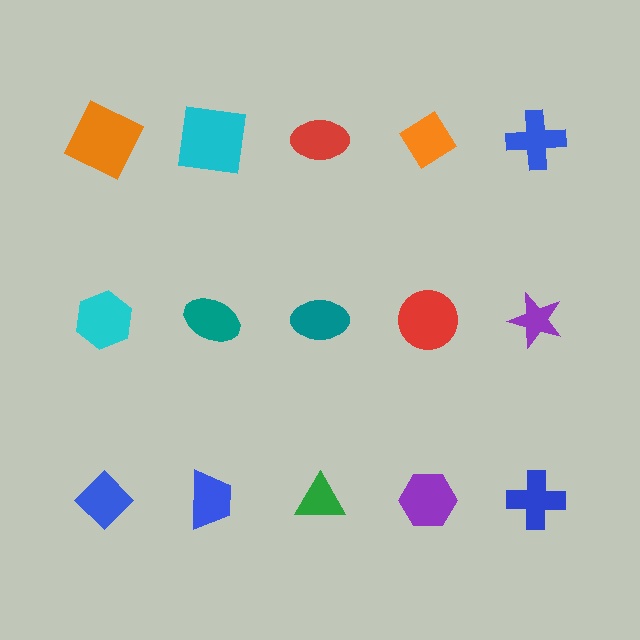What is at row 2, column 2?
A teal ellipse.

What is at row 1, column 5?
A blue cross.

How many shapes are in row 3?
5 shapes.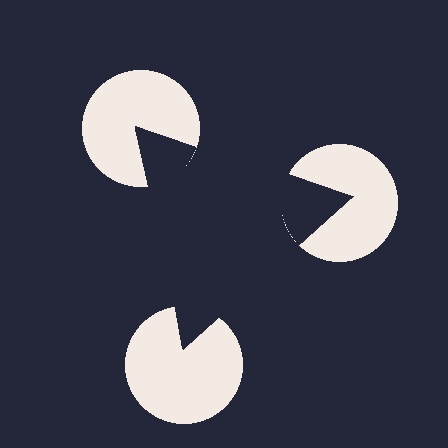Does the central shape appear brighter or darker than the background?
It typically appears slightly darker than the background, even though no actual brightness change is drawn.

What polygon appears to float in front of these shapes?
An illusory triangle — its edges are inferred from the aligned wedge cuts in the pac-man discs, not physically drawn.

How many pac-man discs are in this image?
There are 3 — one at each vertex of the illusory triangle.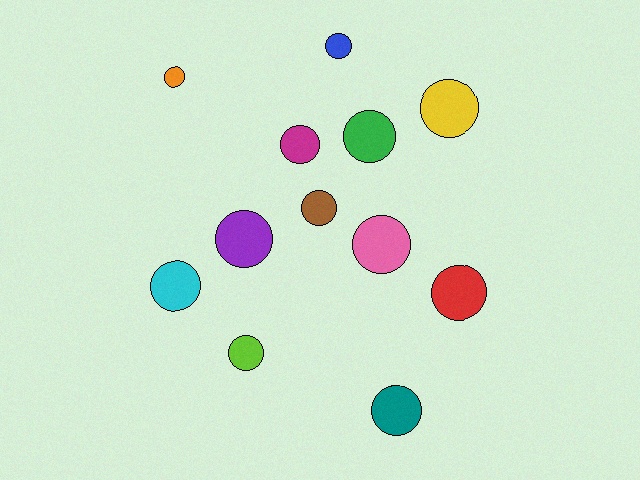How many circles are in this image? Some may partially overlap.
There are 12 circles.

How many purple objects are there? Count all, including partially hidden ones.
There is 1 purple object.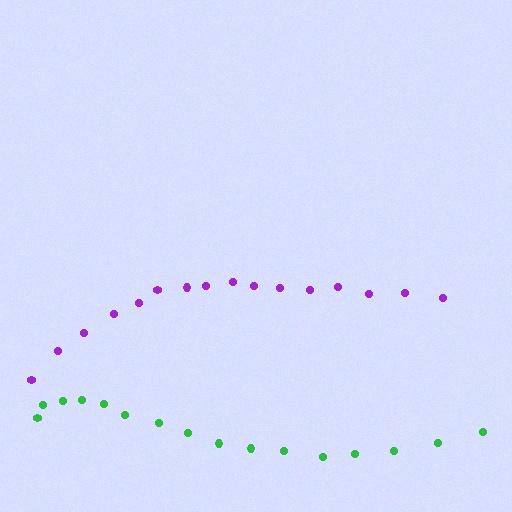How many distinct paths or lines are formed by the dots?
There are 2 distinct paths.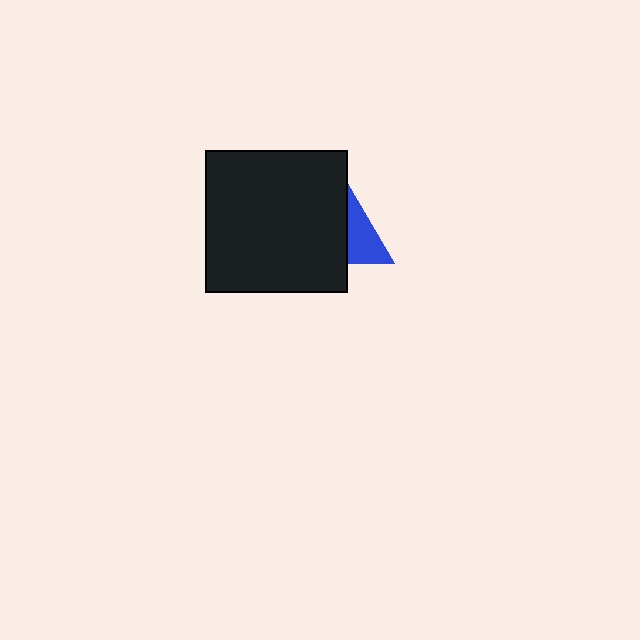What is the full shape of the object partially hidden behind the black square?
The partially hidden object is a blue triangle.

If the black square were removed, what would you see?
You would see the complete blue triangle.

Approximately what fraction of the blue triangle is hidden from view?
Roughly 49% of the blue triangle is hidden behind the black square.